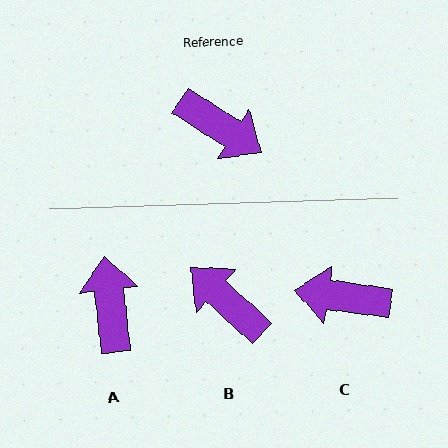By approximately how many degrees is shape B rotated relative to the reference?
Approximately 170 degrees counter-clockwise.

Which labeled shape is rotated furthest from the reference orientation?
B, about 170 degrees away.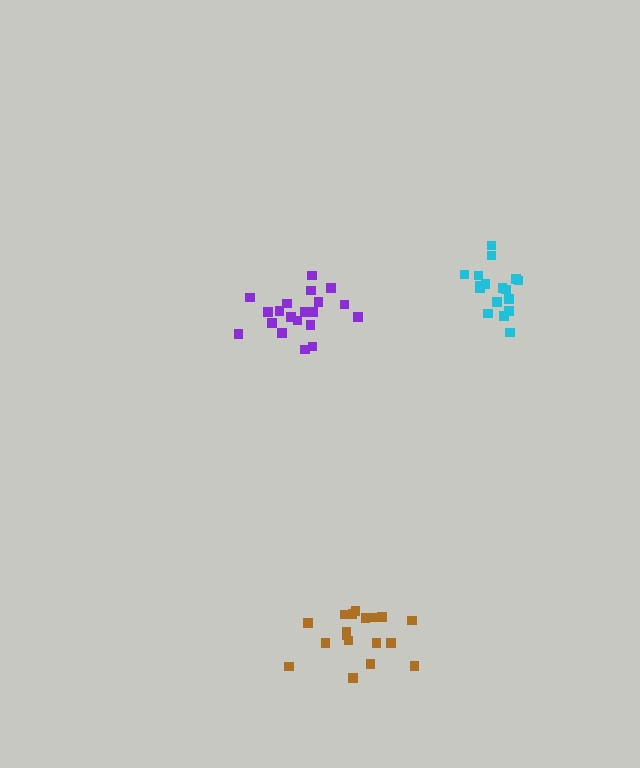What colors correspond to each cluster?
The clusters are colored: cyan, purple, brown.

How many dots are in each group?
Group 1: 17 dots, Group 2: 20 dots, Group 3: 18 dots (55 total).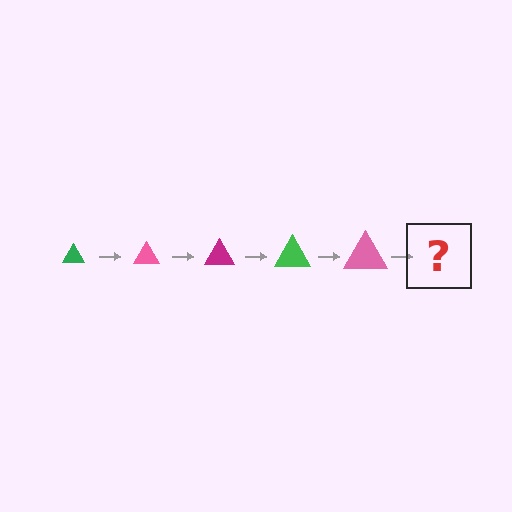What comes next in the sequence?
The next element should be a magenta triangle, larger than the previous one.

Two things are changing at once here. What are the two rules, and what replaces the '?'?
The two rules are that the triangle grows larger each step and the color cycles through green, pink, and magenta. The '?' should be a magenta triangle, larger than the previous one.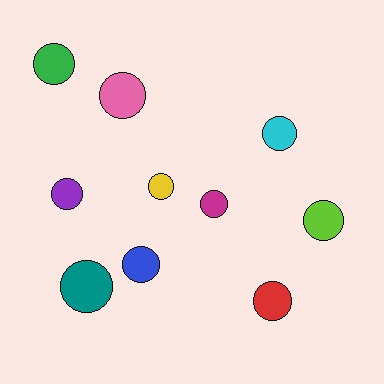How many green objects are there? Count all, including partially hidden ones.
There is 1 green object.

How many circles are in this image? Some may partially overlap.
There are 10 circles.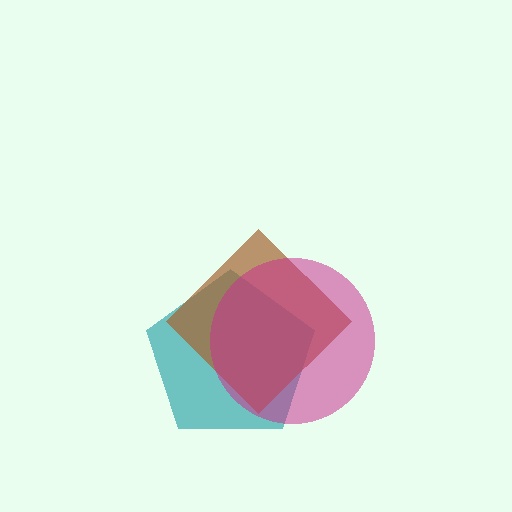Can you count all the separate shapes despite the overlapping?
Yes, there are 3 separate shapes.